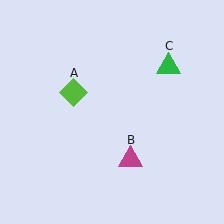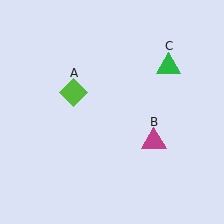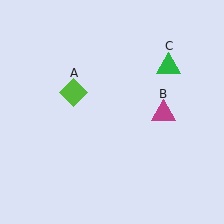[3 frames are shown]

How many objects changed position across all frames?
1 object changed position: magenta triangle (object B).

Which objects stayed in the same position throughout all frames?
Lime diamond (object A) and green triangle (object C) remained stationary.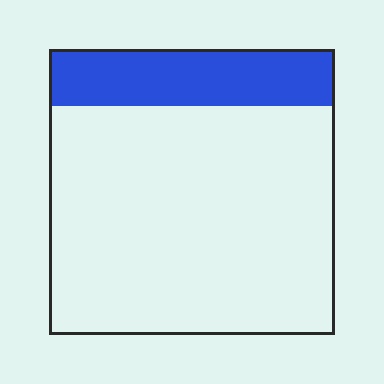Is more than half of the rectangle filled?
No.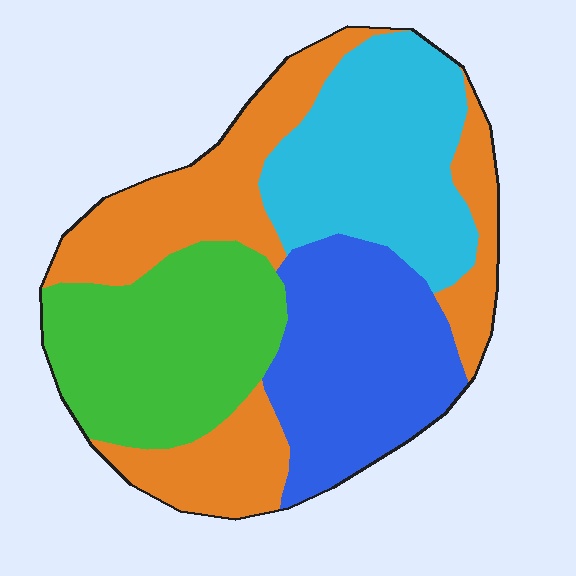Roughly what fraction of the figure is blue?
Blue covers 23% of the figure.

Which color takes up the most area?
Orange, at roughly 30%.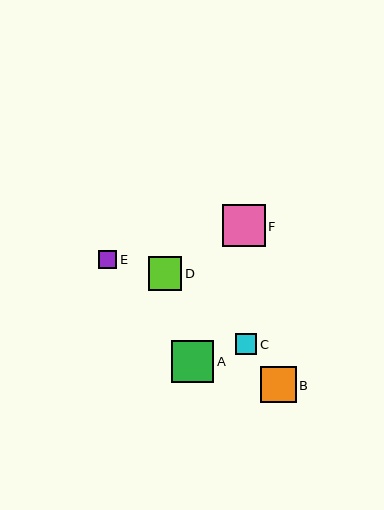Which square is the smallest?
Square E is the smallest with a size of approximately 18 pixels.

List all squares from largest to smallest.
From largest to smallest: F, A, B, D, C, E.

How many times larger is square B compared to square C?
Square B is approximately 1.7 times the size of square C.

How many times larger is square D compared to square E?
Square D is approximately 1.8 times the size of square E.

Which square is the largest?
Square F is the largest with a size of approximately 43 pixels.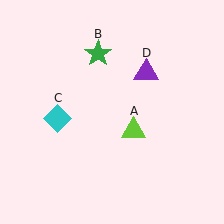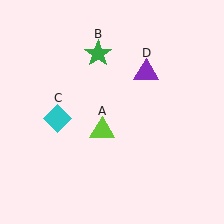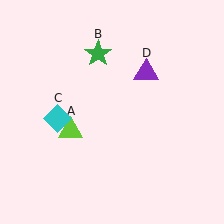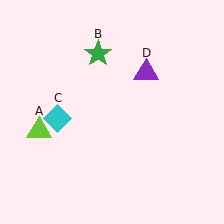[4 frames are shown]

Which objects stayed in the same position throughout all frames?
Green star (object B) and cyan diamond (object C) and purple triangle (object D) remained stationary.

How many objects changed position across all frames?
1 object changed position: lime triangle (object A).